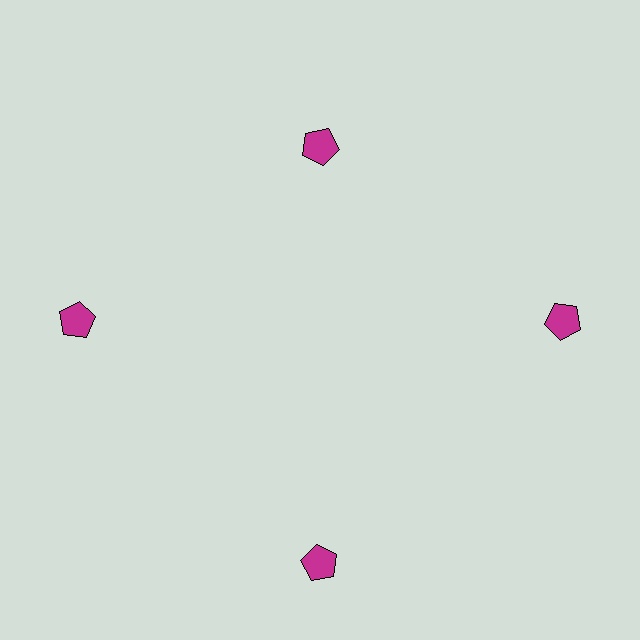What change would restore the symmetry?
The symmetry would be restored by moving it outward, back onto the ring so that all 4 pentagons sit at equal angles and equal distance from the center.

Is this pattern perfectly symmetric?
No. The 4 magenta pentagons are arranged in a ring, but one element near the 12 o'clock position is pulled inward toward the center, breaking the 4-fold rotational symmetry.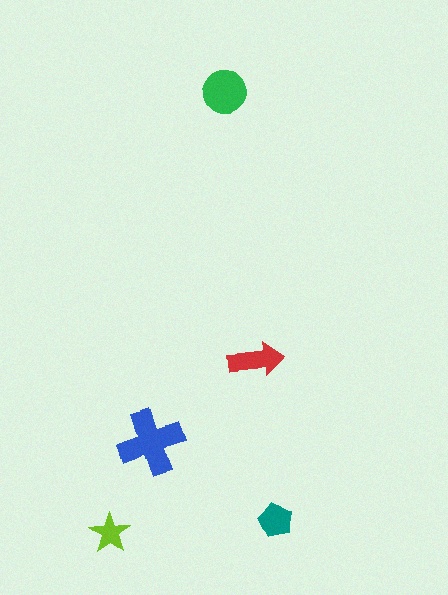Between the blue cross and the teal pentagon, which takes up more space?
The blue cross.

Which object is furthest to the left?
The lime star is leftmost.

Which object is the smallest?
The lime star.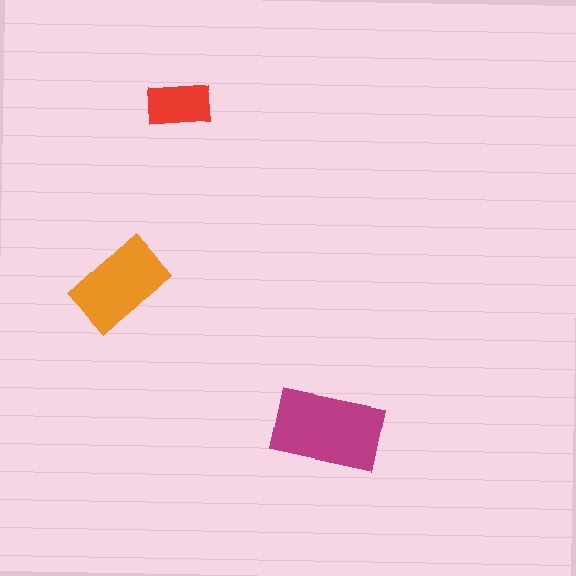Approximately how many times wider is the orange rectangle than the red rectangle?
About 1.5 times wider.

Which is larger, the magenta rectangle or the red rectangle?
The magenta one.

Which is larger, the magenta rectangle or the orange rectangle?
The magenta one.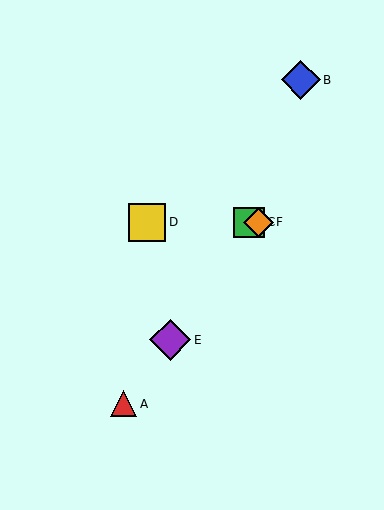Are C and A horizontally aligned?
No, C is at y≈222 and A is at y≈404.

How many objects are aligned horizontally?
3 objects (C, D, F) are aligned horizontally.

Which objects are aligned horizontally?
Objects C, D, F are aligned horizontally.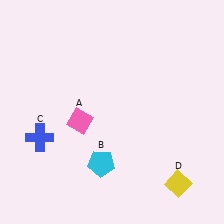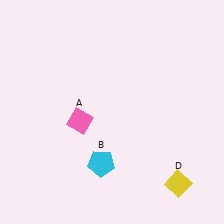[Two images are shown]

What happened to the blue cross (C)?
The blue cross (C) was removed in Image 2. It was in the bottom-left area of Image 1.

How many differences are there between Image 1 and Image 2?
There is 1 difference between the two images.